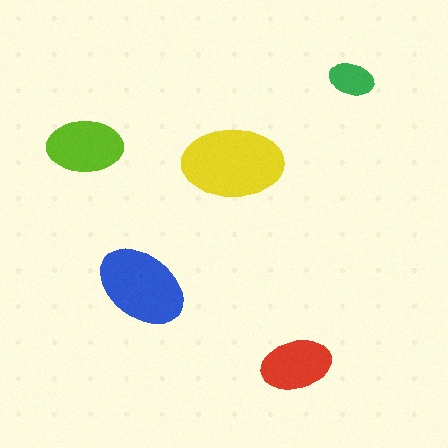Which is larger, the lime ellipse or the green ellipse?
The lime one.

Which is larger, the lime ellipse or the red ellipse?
The lime one.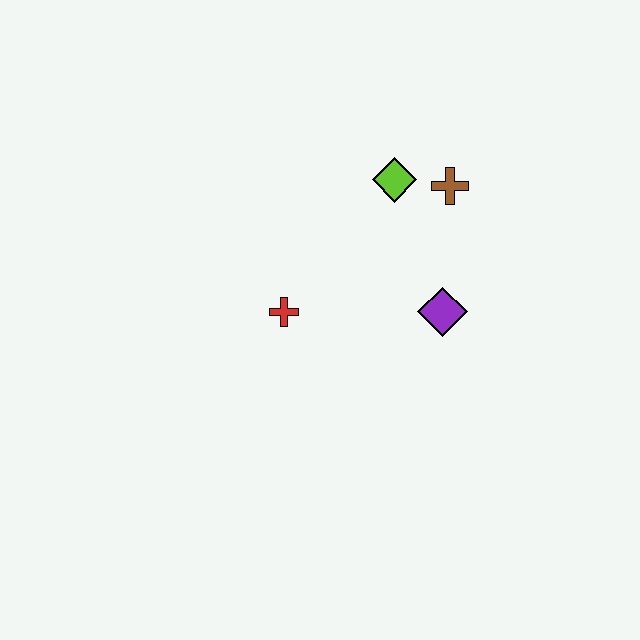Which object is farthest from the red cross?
The brown cross is farthest from the red cross.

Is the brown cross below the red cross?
No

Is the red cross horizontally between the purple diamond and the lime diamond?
No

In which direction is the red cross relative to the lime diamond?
The red cross is below the lime diamond.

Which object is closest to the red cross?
The purple diamond is closest to the red cross.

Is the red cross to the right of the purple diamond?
No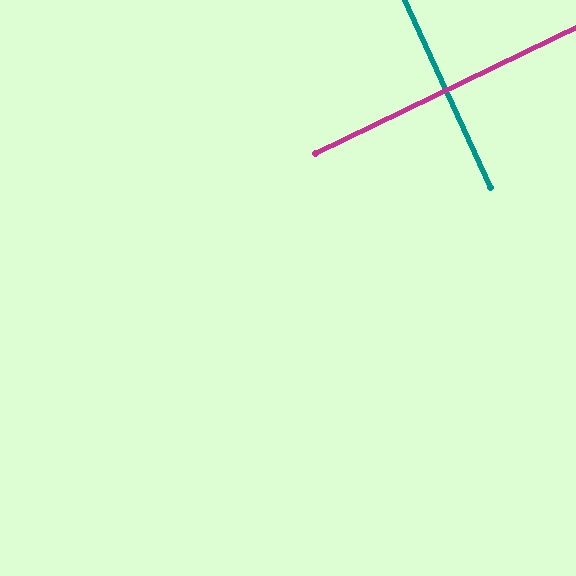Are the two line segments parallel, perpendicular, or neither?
Perpendicular — they meet at approximately 89°.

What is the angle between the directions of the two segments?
Approximately 89 degrees.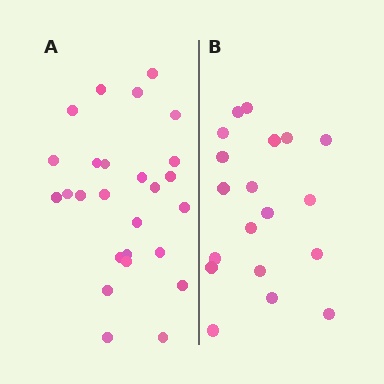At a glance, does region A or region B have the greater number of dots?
Region A (the left region) has more dots.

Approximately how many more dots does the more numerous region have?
Region A has roughly 8 or so more dots than region B.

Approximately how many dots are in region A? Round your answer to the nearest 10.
About 30 dots. (The exact count is 26, which rounds to 30.)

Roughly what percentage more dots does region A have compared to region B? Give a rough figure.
About 35% more.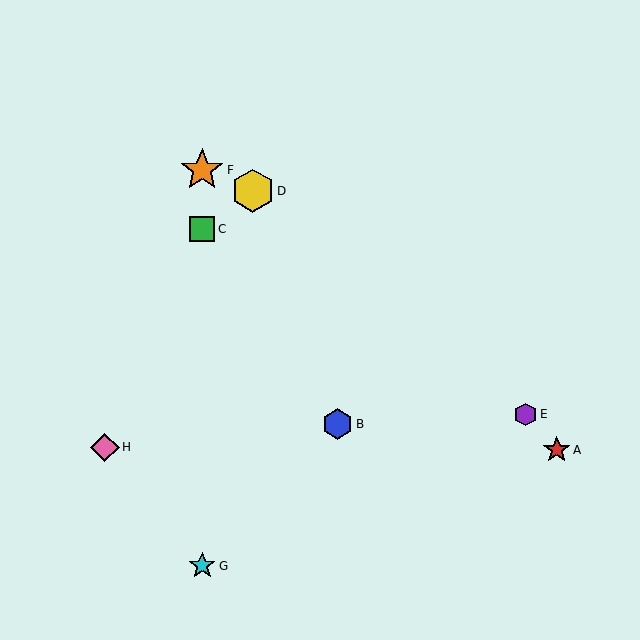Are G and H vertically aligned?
No, G is at x≈202 and H is at x≈105.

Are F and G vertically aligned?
Yes, both are at x≈202.